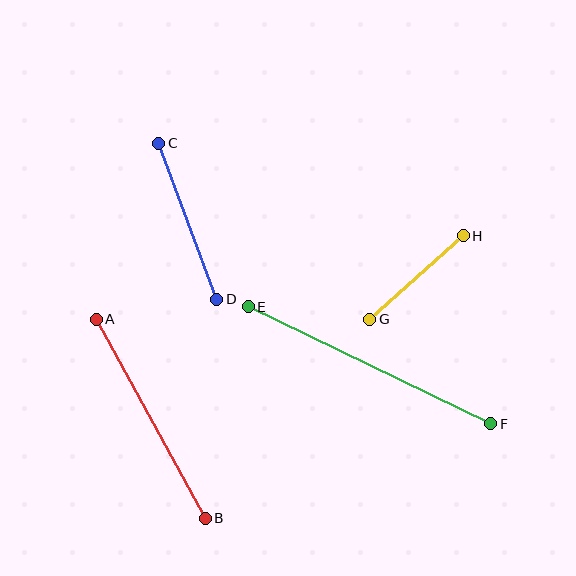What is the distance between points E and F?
The distance is approximately 269 pixels.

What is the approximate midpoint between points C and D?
The midpoint is at approximately (188, 221) pixels.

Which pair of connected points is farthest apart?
Points E and F are farthest apart.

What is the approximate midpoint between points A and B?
The midpoint is at approximately (151, 419) pixels.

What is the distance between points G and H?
The distance is approximately 125 pixels.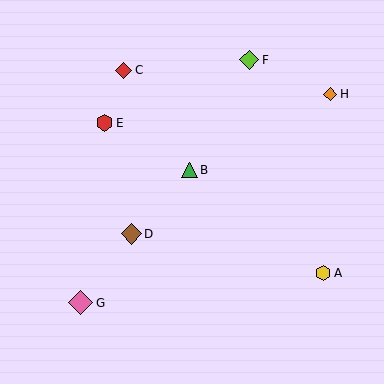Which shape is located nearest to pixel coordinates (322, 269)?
The yellow hexagon (labeled A) at (323, 273) is nearest to that location.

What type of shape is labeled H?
Shape H is an orange diamond.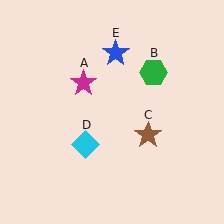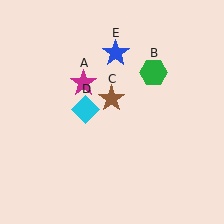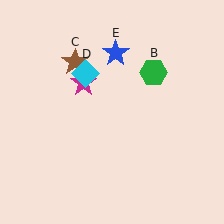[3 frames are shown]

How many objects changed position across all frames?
2 objects changed position: brown star (object C), cyan diamond (object D).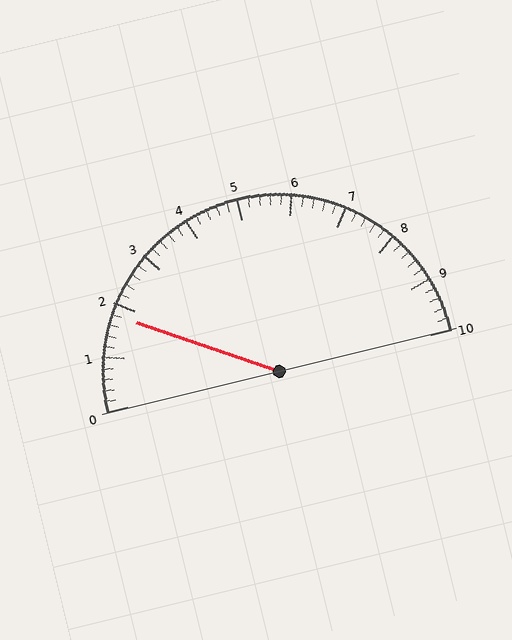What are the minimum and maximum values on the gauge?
The gauge ranges from 0 to 10.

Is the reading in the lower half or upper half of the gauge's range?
The reading is in the lower half of the range (0 to 10).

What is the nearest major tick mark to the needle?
The nearest major tick mark is 2.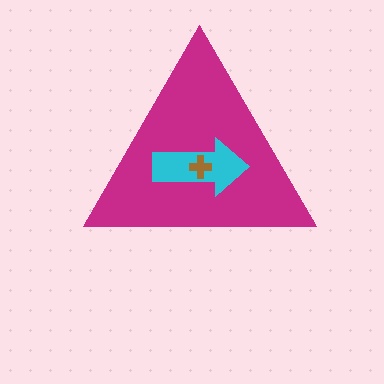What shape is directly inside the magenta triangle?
The cyan arrow.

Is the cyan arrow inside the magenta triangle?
Yes.